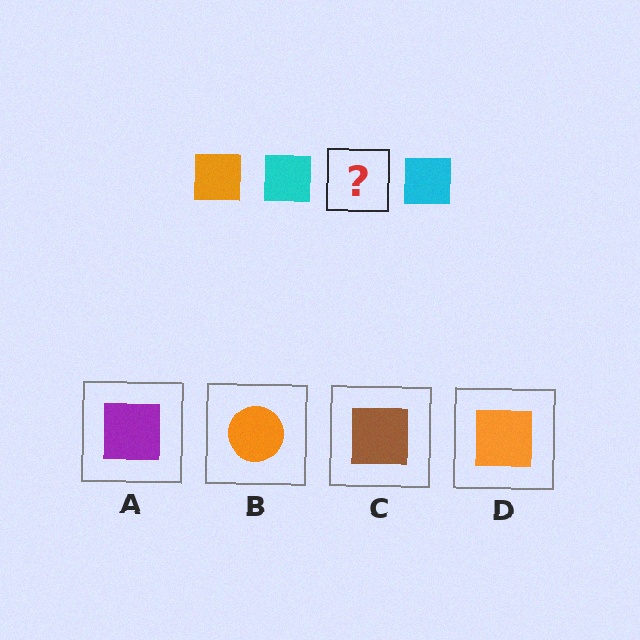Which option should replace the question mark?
Option D.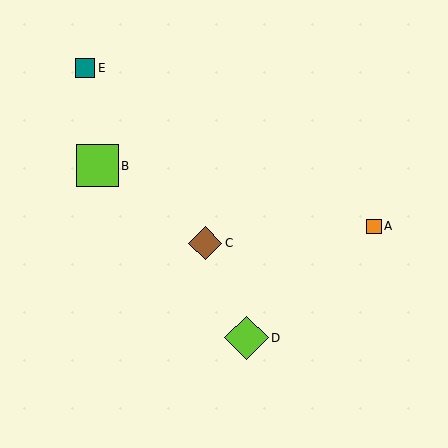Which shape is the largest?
The lime diamond (labeled D) is the largest.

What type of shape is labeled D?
Shape D is a lime diamond.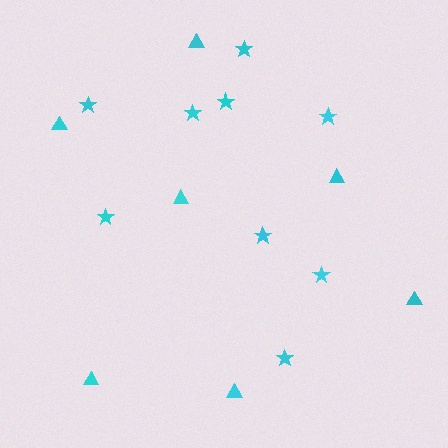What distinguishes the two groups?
There are 2 groups: one group of stars (9) and one group of triangles (7).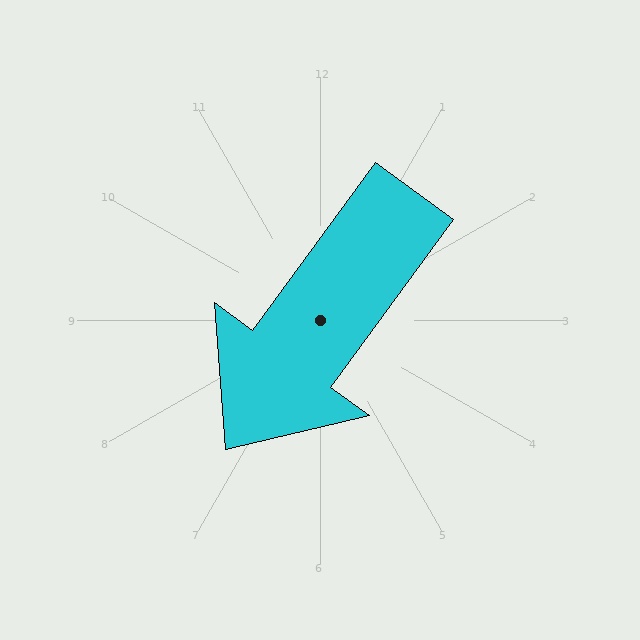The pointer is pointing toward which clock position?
Roughly 7 o'clock.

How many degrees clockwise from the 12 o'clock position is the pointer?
Approximately 216 degrees.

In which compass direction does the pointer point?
Southwest.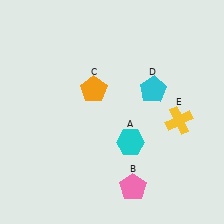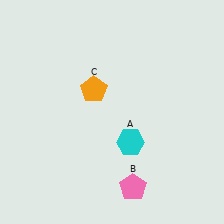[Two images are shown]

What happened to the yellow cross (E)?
The yellow cross (E) was removed in Image 2. It was in the bottom-right area of Image 1.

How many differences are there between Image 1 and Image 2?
There are 2 differences between the two images.